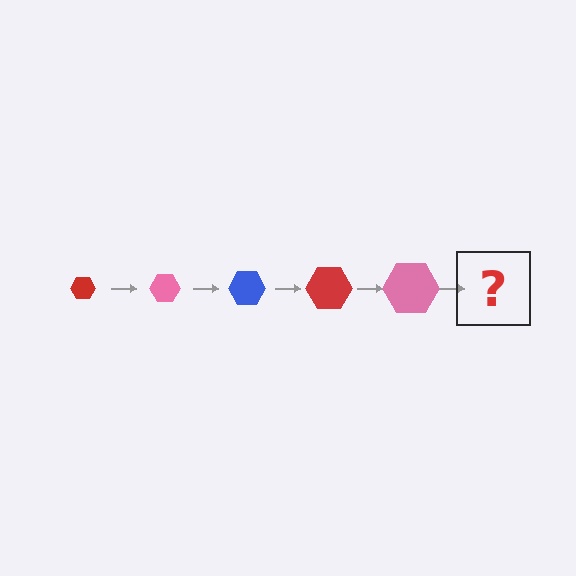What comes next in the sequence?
The next element should be a blue hexagon, larger than the previous one.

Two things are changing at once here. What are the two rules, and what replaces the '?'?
The two rules are that the hexagon grows larger each step and the color cycles through red, pink, and blue. The '?' should be a blue hexagon, larger than the previous one.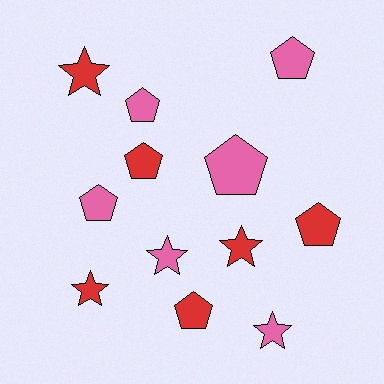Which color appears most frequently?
Pink, with 6 objects.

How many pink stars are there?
There are 2 pink stars.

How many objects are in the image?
There are 12 objects.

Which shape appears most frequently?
Pentagon, with 7 objects.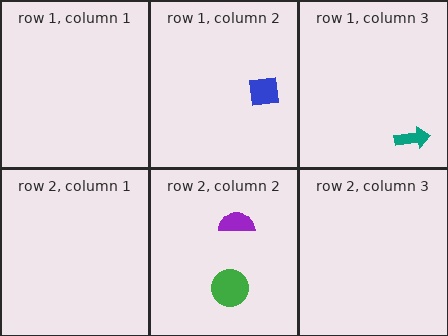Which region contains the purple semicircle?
The row 2, column 2 region.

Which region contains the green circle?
The row 2, column 2 region.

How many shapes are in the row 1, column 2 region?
1.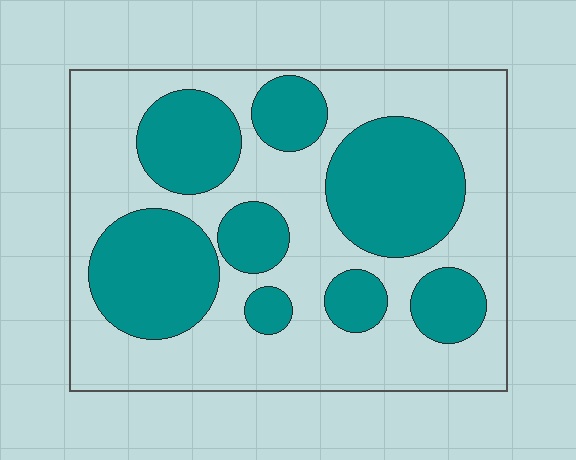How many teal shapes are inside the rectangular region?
8.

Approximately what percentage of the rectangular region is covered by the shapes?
Approximately 40%.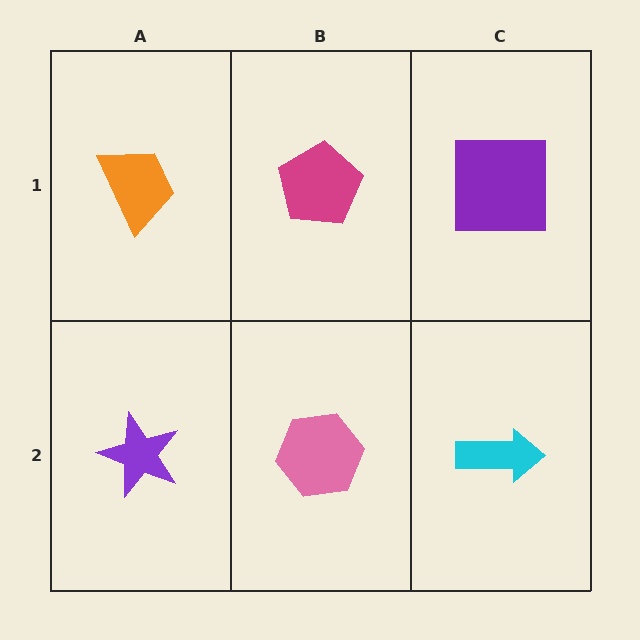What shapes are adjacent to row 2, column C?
A purple square (row 1, column C), a pink hexagon (row 2, column B).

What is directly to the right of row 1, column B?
A purple square.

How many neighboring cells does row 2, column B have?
3.